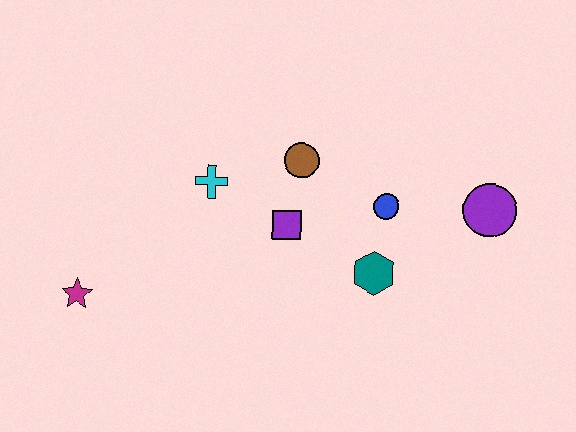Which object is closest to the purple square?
The brown circle is closest to the purple square.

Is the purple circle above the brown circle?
No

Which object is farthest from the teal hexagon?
The magenta star is farthest from the teal hexagon.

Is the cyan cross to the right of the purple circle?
No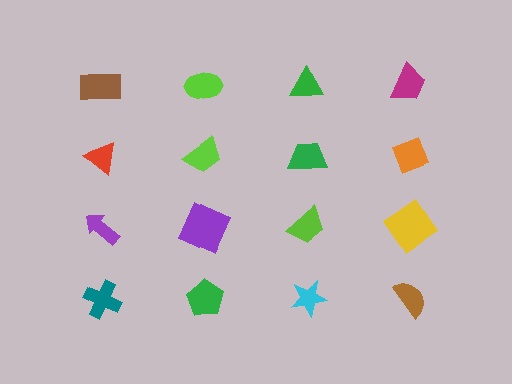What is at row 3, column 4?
A yellow diamond.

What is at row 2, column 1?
A red triangle.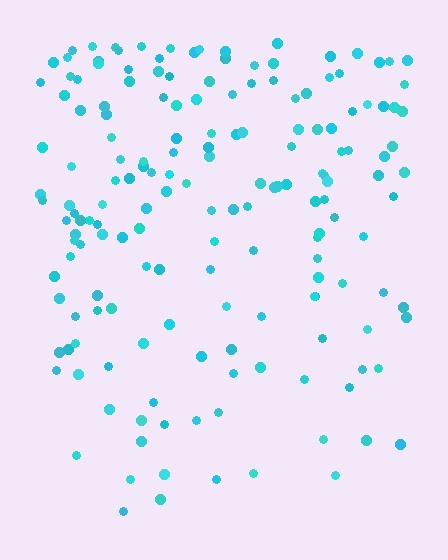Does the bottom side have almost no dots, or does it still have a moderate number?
Still a moderate number, just noticeably fewer than the top.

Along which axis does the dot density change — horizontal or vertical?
Vertical.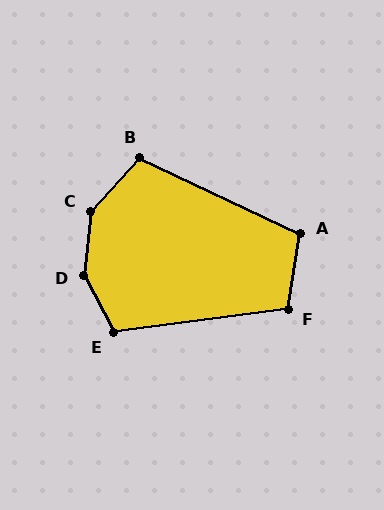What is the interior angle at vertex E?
Approximately 110 degrees (obtuse).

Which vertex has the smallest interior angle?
A, at approximately 106 degrees.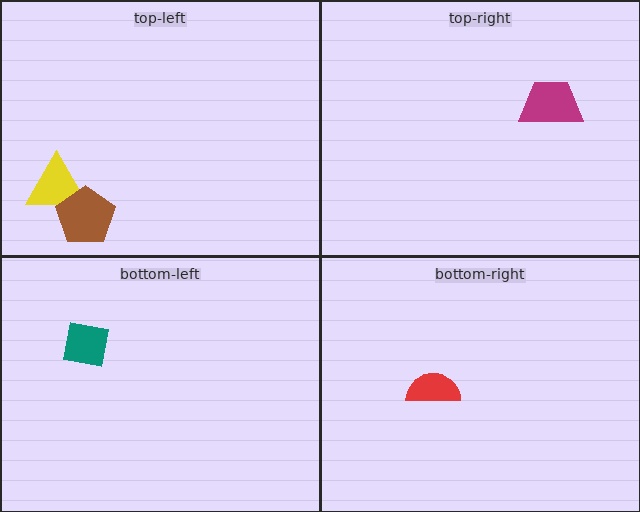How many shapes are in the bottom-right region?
1.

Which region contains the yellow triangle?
The top-left region.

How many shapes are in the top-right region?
1.